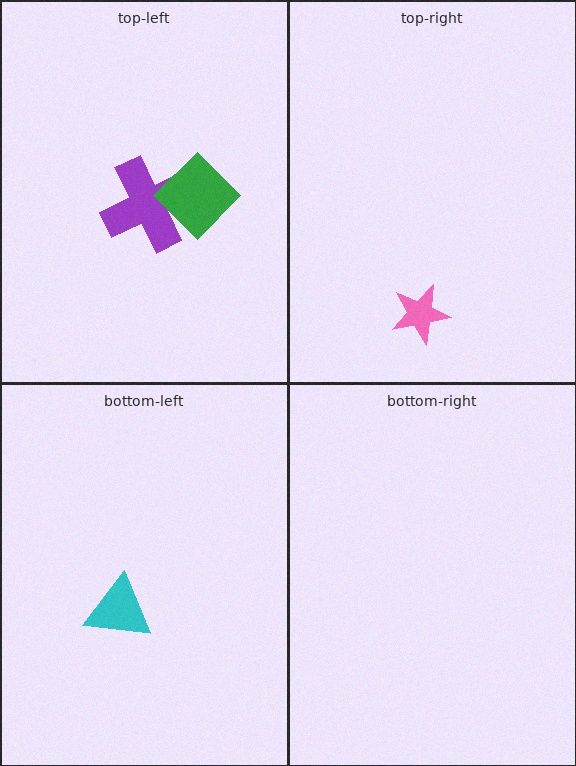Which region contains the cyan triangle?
The bottom-left region.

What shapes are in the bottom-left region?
The cyan triangle.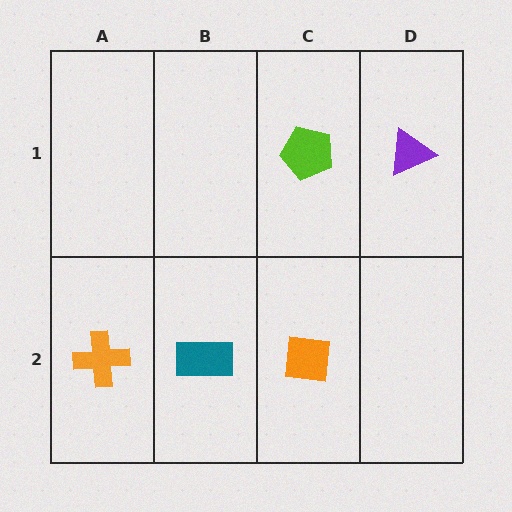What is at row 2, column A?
An orange cross.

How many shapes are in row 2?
3 shapes.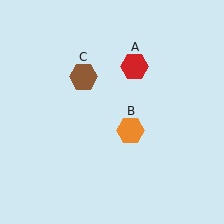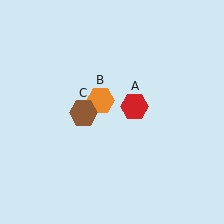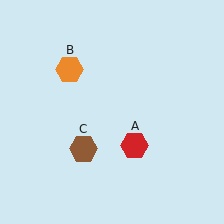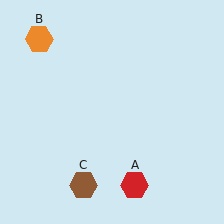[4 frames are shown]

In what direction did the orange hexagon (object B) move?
The orange hexagon (object B) moved up and to the left.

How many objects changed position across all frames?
3 objects changed position: red hexagon (object A), orange hexagon (object B), brown hexagon (object C).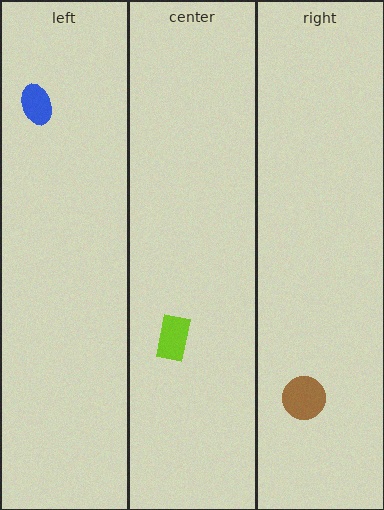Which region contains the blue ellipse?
The left region.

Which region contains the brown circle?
The right region.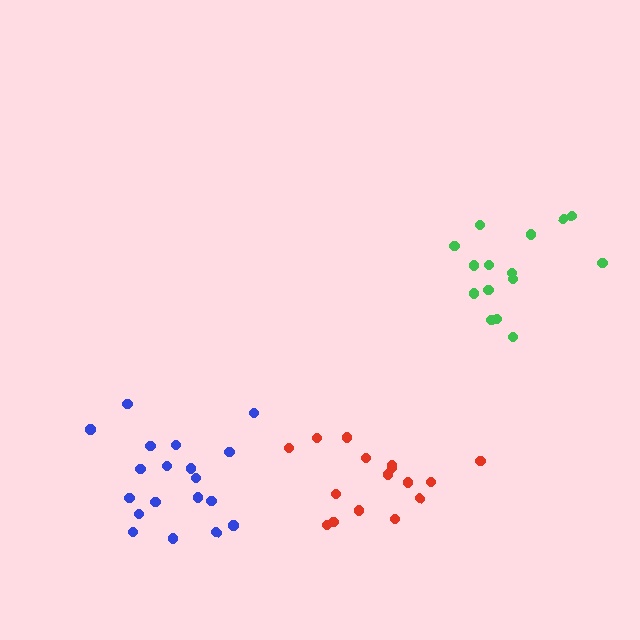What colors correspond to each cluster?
The clusters are colored: blue, red, green.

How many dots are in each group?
Group 1: 19 dots, Group 2: 16 dots, Group 3: 15 dots (50 total).